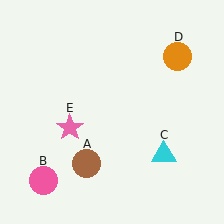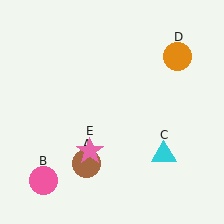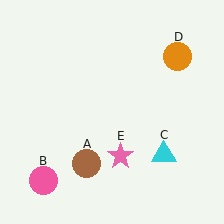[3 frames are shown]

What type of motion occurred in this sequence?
The pink star (object E) rotated counterclockwise around the center of the scene.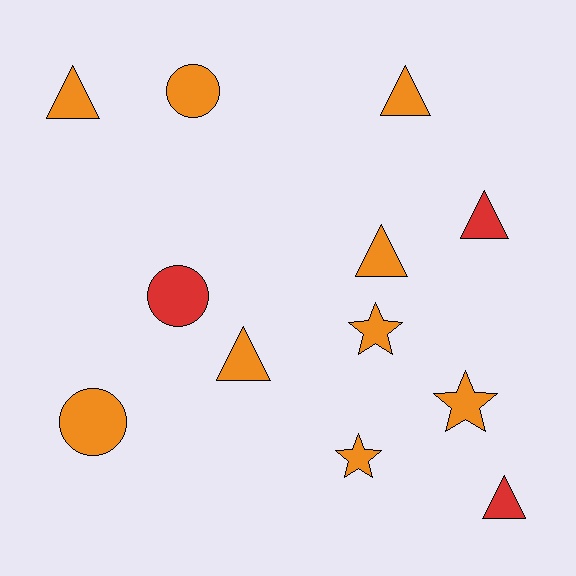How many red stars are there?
There are no red stars.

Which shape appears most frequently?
Triangle, with 6 objects.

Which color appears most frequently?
Orange, with 9 objects.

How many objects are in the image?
There are 12 objects.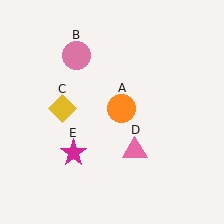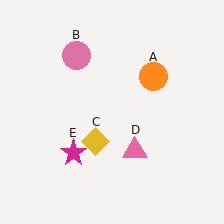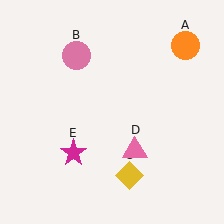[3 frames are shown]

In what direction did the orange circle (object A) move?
The orange circle (object A) moved up and to the right.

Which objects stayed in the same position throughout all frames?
Pink circle (object B) and pink triangle (object D) and magenta star (object E) remained stationary.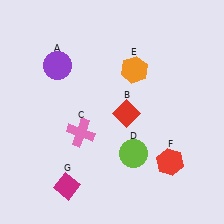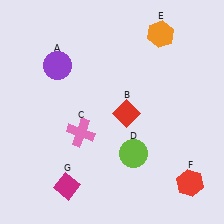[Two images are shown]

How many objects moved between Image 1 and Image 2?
2 objects moved between the two images.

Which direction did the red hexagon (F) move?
The red hexagon (F) moved down.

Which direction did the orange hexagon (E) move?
The orange hexagon (E) moved up.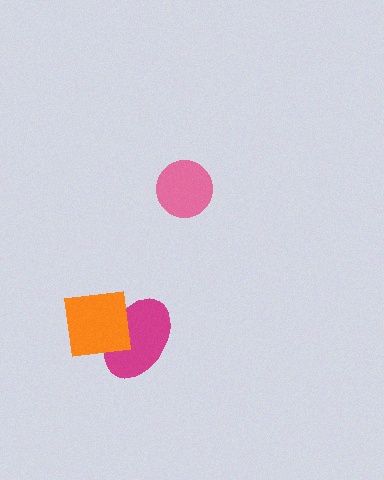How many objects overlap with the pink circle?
0 objects overlap with the pink circle.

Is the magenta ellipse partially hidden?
Yes, it is partially covered by another shape.